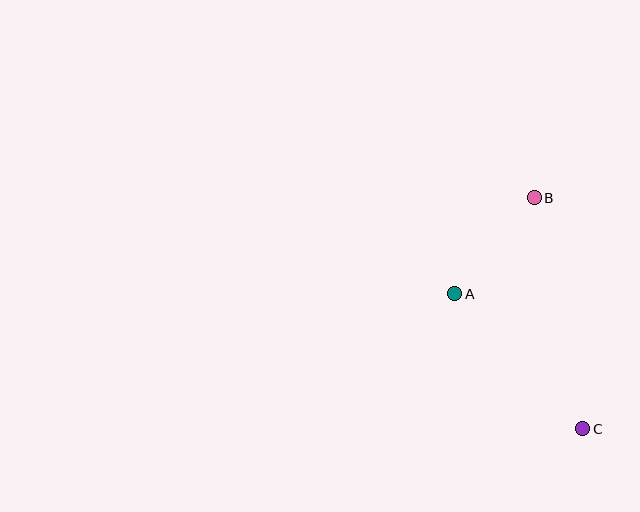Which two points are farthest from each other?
Points B and C are farthest from each other.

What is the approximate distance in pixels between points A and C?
The distance between A and C is approximately 186 pixels.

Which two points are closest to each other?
Points A and B are closest to each other.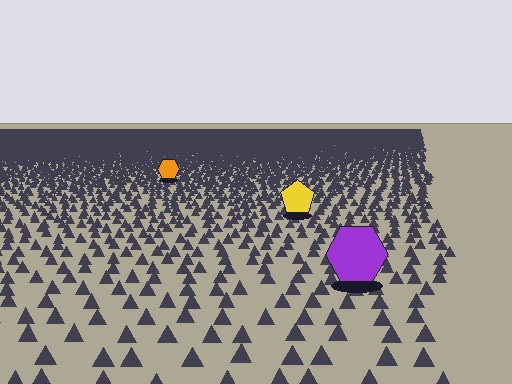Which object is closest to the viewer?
The purple hexagon is closest. The texture marks near it are larger and more spread out.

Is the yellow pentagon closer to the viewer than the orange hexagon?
Yes. The yellow pentagon is closer — you can tell from the texture gradient: the ground texture is coarser near it.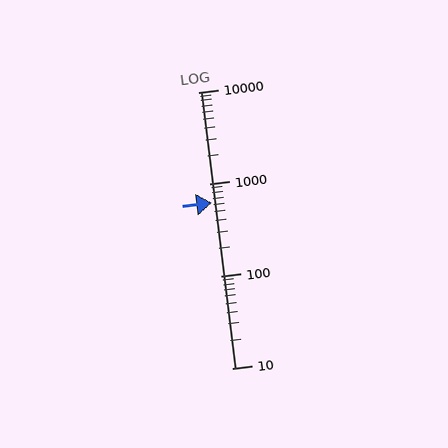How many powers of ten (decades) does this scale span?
The scale spans 3 decades, from 10 to 10000.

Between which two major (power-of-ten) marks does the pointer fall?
The pointer is between 100 and 1000.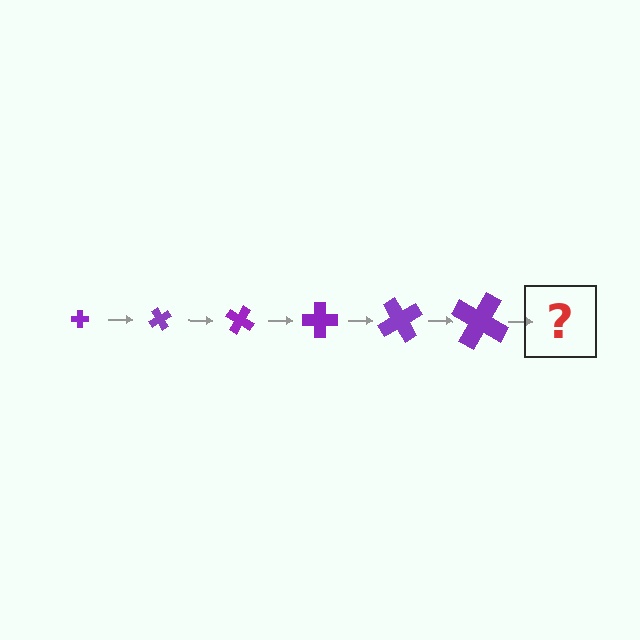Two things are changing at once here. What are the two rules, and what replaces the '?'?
The two rules are that the cross grows larger each step and it rotates 60 degrees each step. The '?' should be a cross, larger than the previous one and rotated 360 degrees from the start.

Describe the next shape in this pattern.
It should be a cross, larger than the previous one and rotated 360 degrees from the start.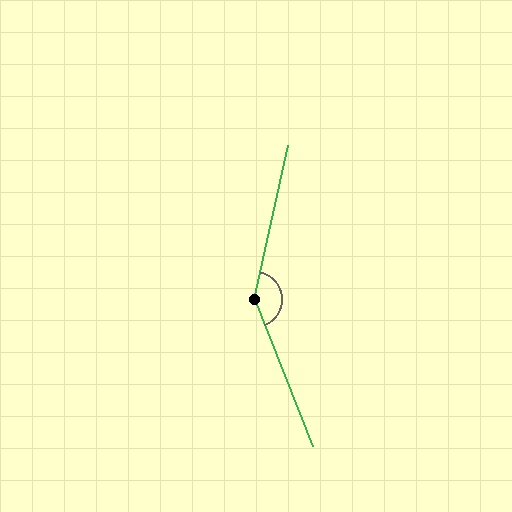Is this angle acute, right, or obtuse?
It is obtuse.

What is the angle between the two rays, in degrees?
Approximately 146 degrees.